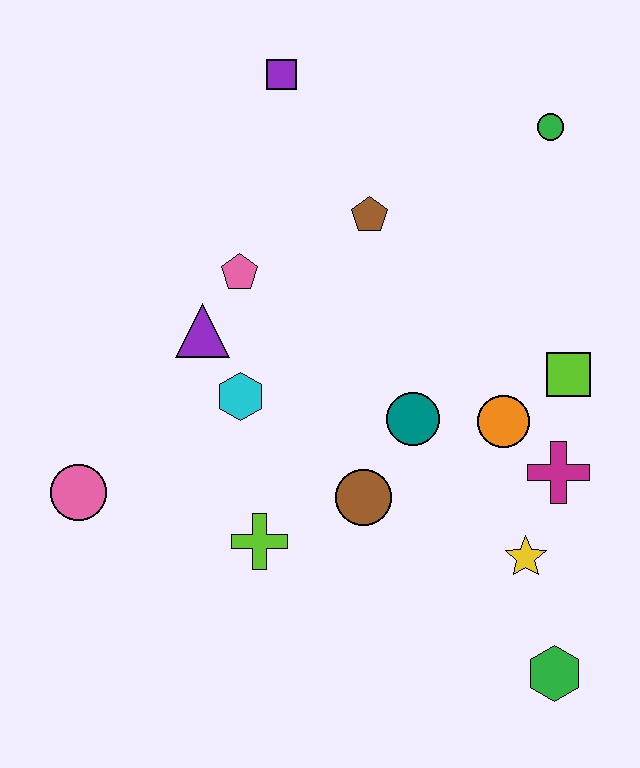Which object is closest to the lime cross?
The brown circle is closest to the lime cross.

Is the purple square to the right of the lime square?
No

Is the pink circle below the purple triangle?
Yes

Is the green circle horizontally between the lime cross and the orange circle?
No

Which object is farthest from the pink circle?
The green circle is farthest from the pink circle.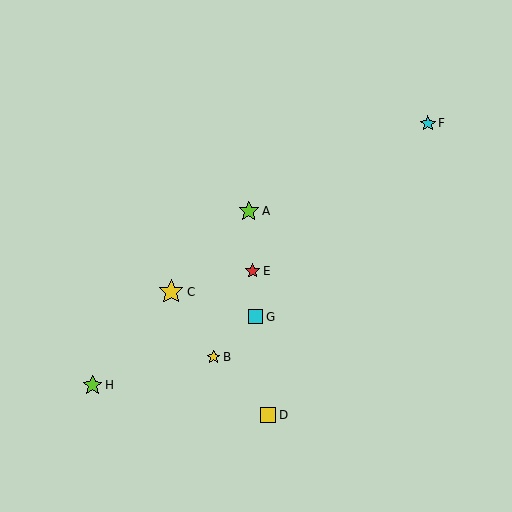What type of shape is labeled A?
Shape A is a lime star.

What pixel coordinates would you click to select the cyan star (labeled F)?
Click at (428, 123) to select the cyan star F.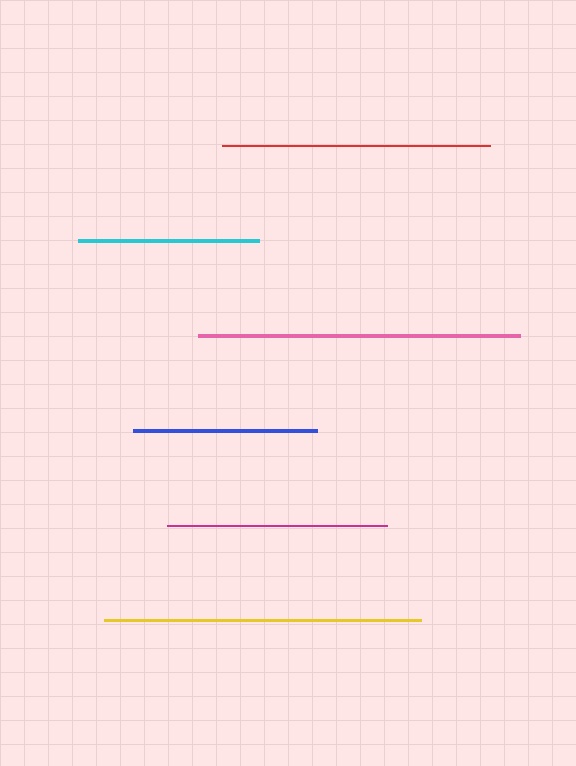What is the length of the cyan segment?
The cyan segment is approximately 181 pixels long.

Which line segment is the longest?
The pink line is the longest at approximately 323 pixels.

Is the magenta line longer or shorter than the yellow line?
The yellow line is longer than the magenta line.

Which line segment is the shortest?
The cyan line is the shortest at approximately 181 pixels.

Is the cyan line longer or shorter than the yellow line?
The yellow line is longer than the cyan line.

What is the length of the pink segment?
The pink segment is approximately 323 pixels long.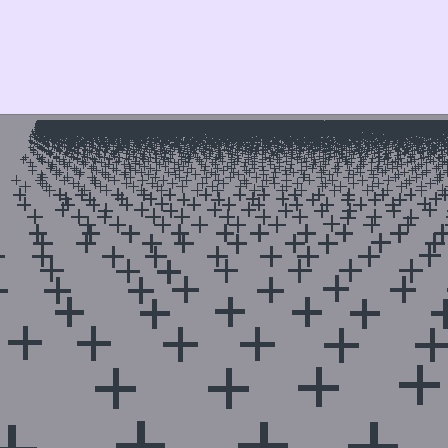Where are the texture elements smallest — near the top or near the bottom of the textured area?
Near the top.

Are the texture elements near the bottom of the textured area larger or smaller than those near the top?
Larger. Near the bottom, elements are closer to the viewer and appear at a bigger on-screen size.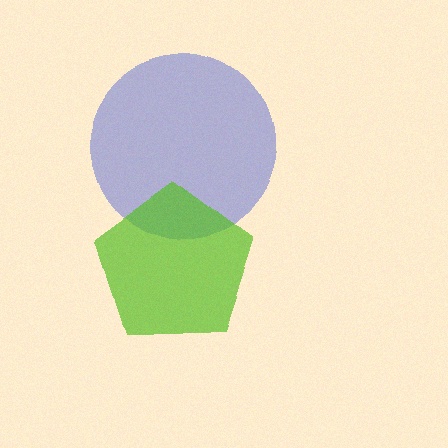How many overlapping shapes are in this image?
There are 2 overlapping shapes in the image.